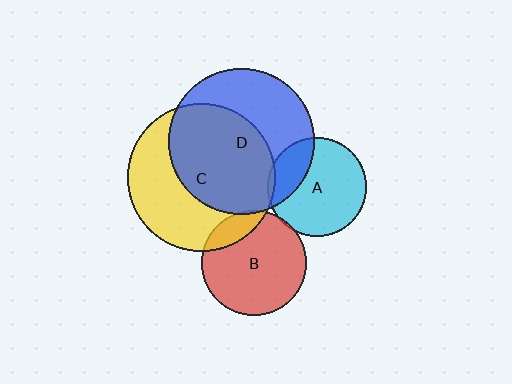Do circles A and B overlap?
Yes.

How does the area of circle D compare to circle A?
Approximately 2.2 times.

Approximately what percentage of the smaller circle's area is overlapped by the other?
Approximately 5%.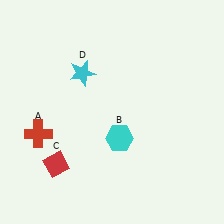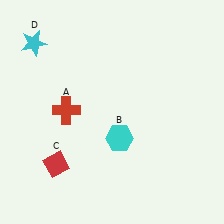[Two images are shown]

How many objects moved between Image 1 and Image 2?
2 objects moved between the two images.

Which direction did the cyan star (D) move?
The cyan star (D) moved left.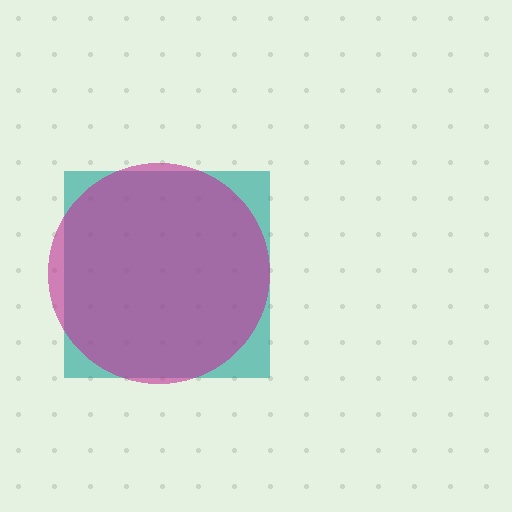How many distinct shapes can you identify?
There are 2 distinct shapes: a teal square, a magenta circle.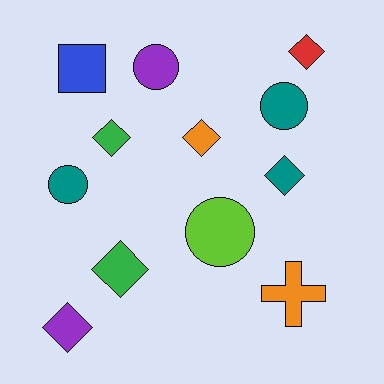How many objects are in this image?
There are 12 objects.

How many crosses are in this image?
There is 1 cross.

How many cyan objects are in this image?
There are no cyan objects.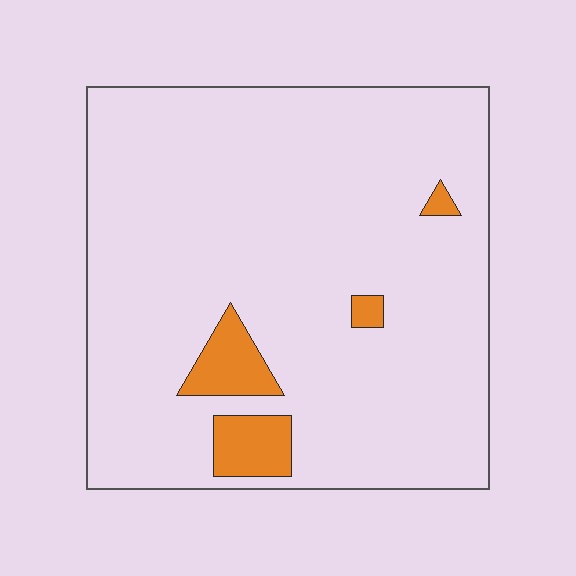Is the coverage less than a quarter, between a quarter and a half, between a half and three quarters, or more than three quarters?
Less than a quarter.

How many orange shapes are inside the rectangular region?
4.